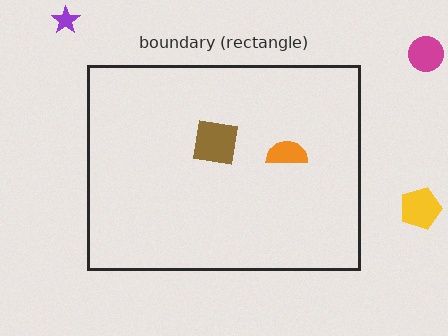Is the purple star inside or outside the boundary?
Outside.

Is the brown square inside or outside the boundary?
Inside.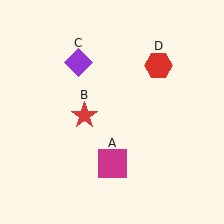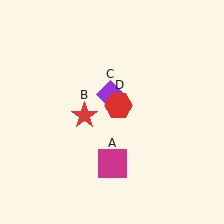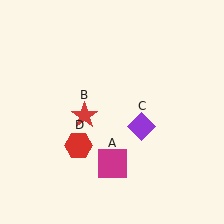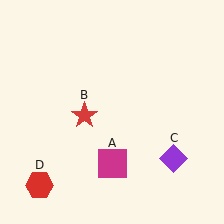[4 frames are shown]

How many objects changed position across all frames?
2 objects changed position: purple diamond (object C), red hexagon (object D).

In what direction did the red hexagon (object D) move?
The red hexagon (object D) moved down and to the left.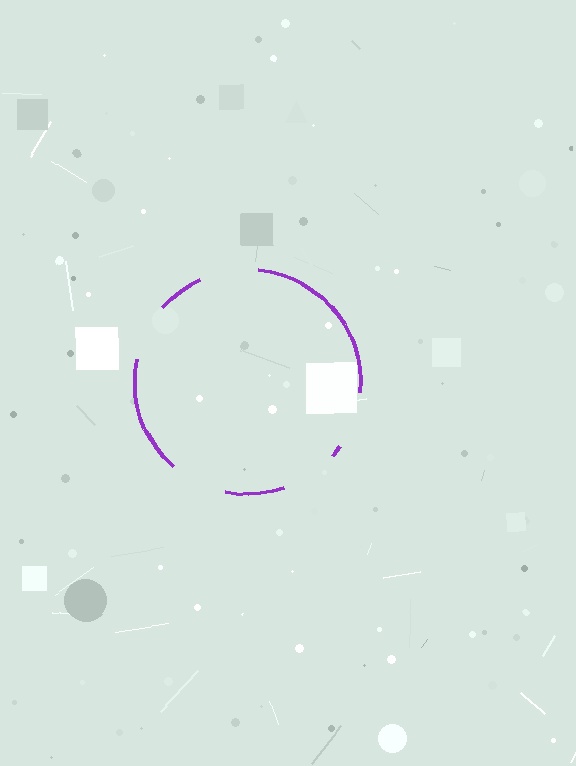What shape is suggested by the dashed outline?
The dashed outline suggests a circle.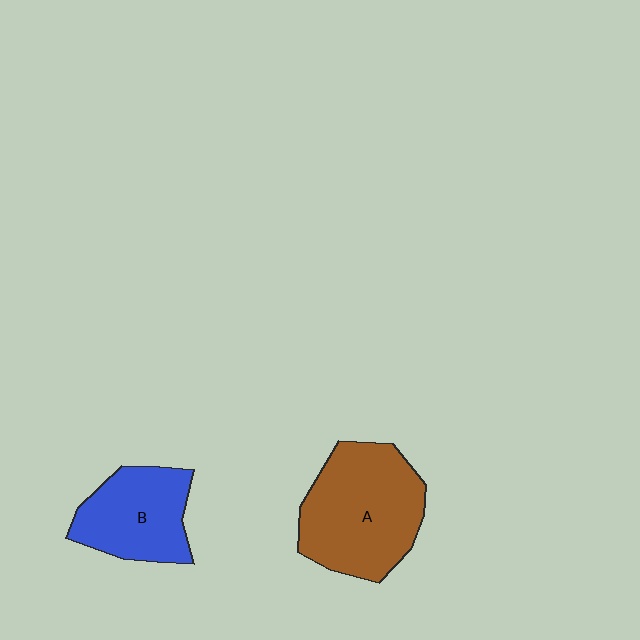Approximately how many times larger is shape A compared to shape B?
Approximately 1.5 times.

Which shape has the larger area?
Shape A (brown).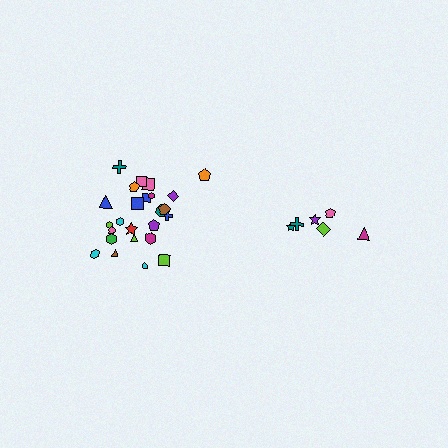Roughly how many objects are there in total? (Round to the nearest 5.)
Roughly 30 objects in total.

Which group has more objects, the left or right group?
The left group.